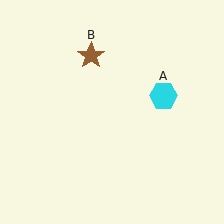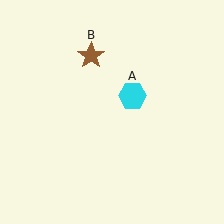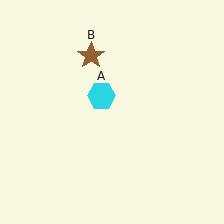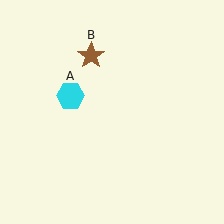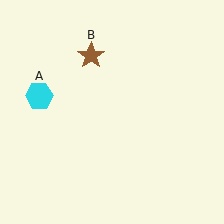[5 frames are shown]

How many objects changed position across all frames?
1 object changed position: cyan hexagon (object A).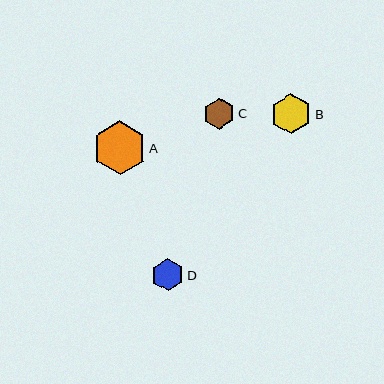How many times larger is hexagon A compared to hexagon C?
Hexagon A is approximately 1.7 times the size of hexagon C.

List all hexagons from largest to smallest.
From largest to smallest: A, B, D, C.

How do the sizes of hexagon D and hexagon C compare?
Hexagon D and hexagon C are approximately the same size.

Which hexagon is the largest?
Hexagon A is the largest with a size of approximately 54 pixels.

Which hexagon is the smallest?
Hexagon C is the smallest with a size of approximately 31 pixels.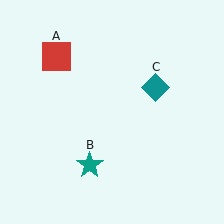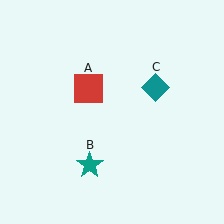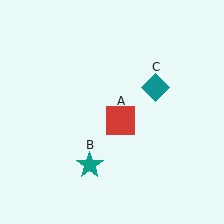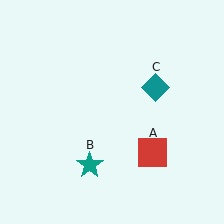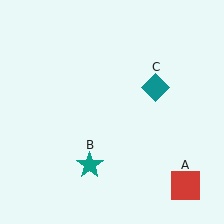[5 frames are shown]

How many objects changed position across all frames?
1 object changed position: red square (object A).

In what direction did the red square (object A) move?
The red square (object A) moved down and to the right.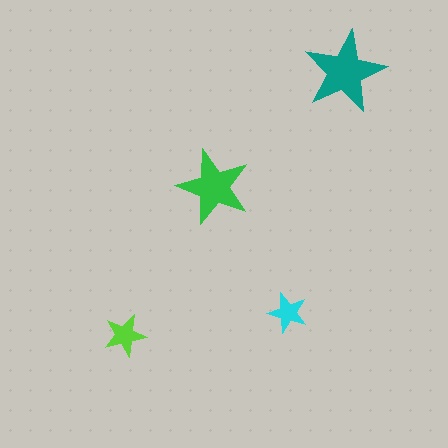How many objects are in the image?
There are 4 objects in the image.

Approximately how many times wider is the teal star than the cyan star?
About 2 times wider.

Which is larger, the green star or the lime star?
The green one.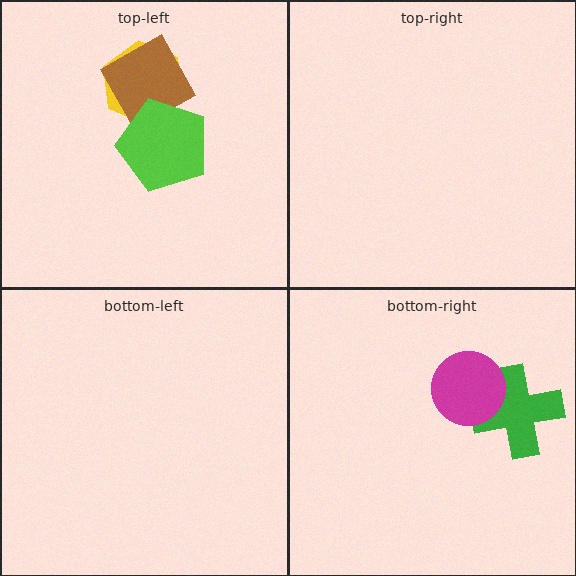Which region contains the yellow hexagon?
The top-left region.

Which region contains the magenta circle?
The bottom-right region.